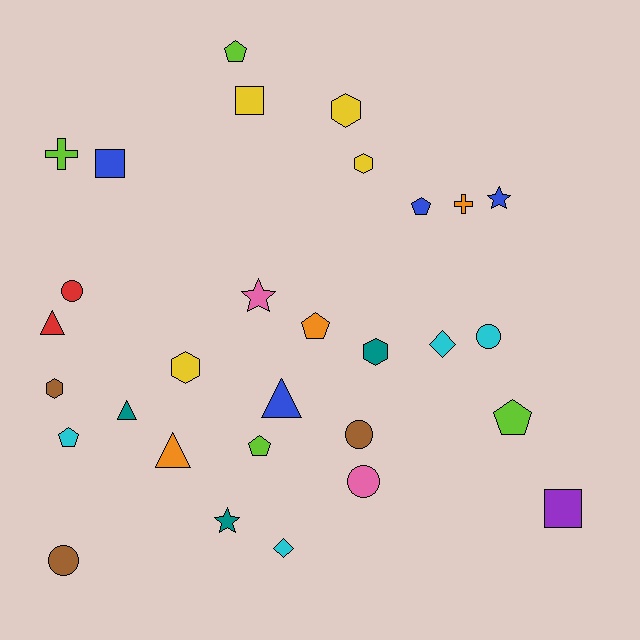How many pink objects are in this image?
There are 2 pink objects.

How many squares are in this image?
There are 3 squares.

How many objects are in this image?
There are 30 objects.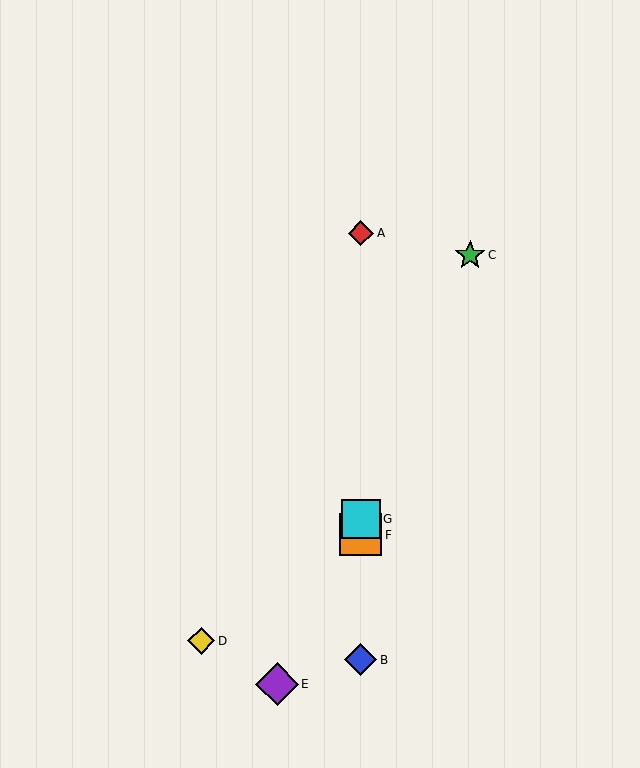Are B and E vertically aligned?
No, B is at x≈361 and E is at x≈277.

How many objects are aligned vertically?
4 objects (A, B, F, G) are aligned vertically.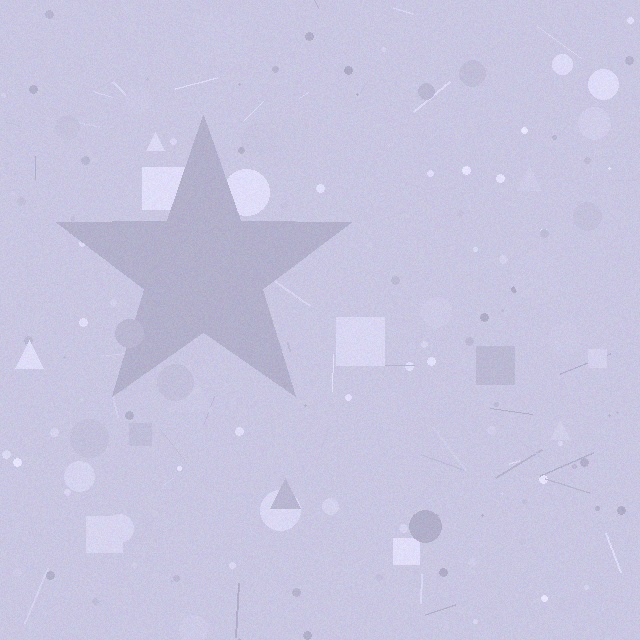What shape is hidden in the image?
A star is hidden in the image.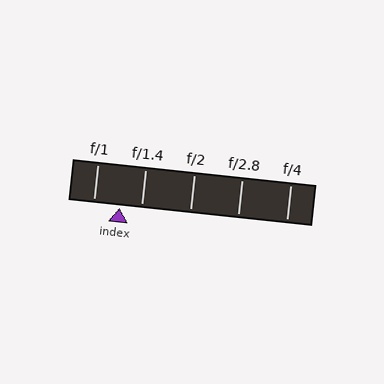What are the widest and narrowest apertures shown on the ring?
The widest aperture shown is f/1 and the narrowest is f/4.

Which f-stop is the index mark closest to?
The index mark is closest to f/1.4.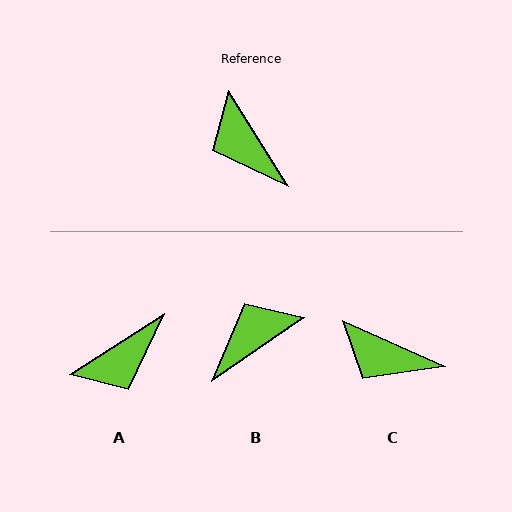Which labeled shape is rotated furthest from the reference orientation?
A, about 91 degrees away.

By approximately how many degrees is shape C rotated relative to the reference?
Approximately 34 degrees counter-clockwise.